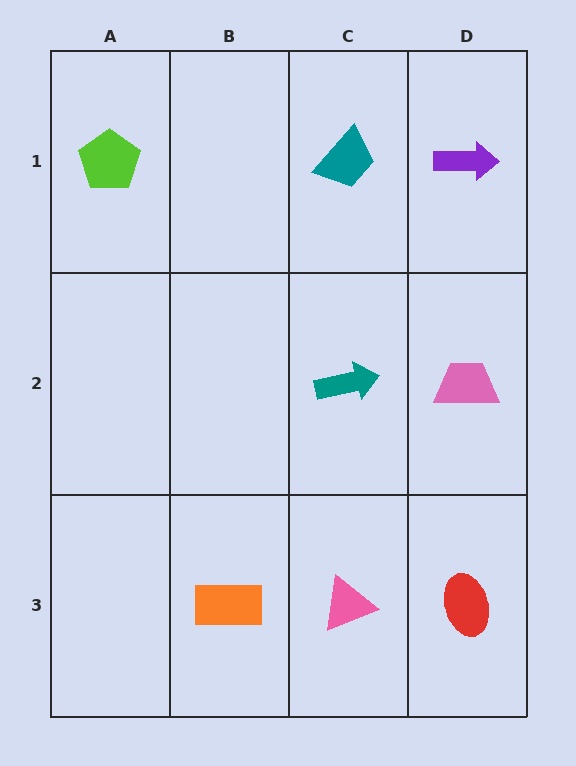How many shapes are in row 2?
2 shapes.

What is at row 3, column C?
A pink triangle.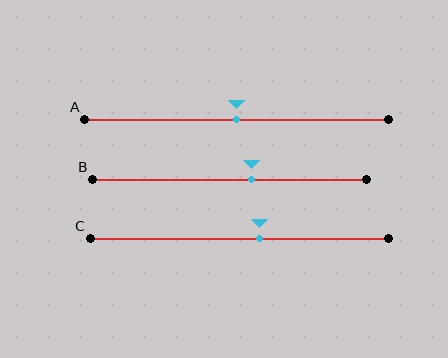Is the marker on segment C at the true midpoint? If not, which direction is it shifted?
No, the marker on segment C is shifted to the right by about 7% of the segment length.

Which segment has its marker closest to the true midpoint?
Segment A has its marker closest to the true midpoint.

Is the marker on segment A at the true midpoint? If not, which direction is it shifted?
Yes, the marker on segment A is at the true midpoint.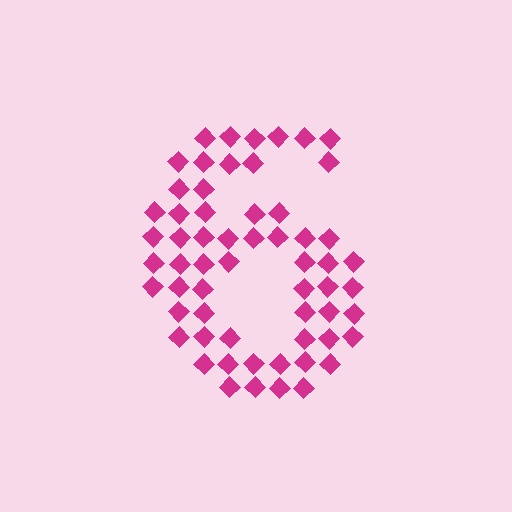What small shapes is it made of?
It is made of small diamonds.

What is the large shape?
The large shape is the digit 6.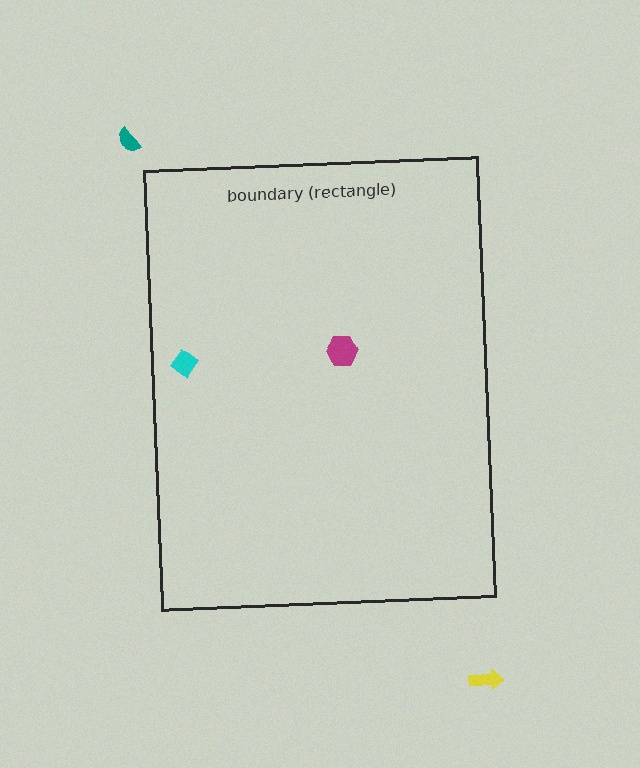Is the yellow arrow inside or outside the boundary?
Outside.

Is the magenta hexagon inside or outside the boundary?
Inside.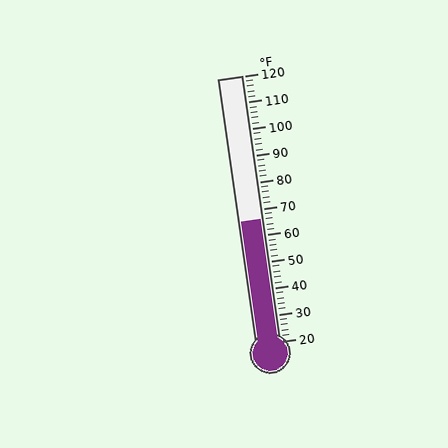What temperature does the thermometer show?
The thermometer shows approximately 66°F.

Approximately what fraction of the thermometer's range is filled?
The thermometer is filled to approximately 45% of its range.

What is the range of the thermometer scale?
The thermometer scale ranges from 20°F to 120°F.